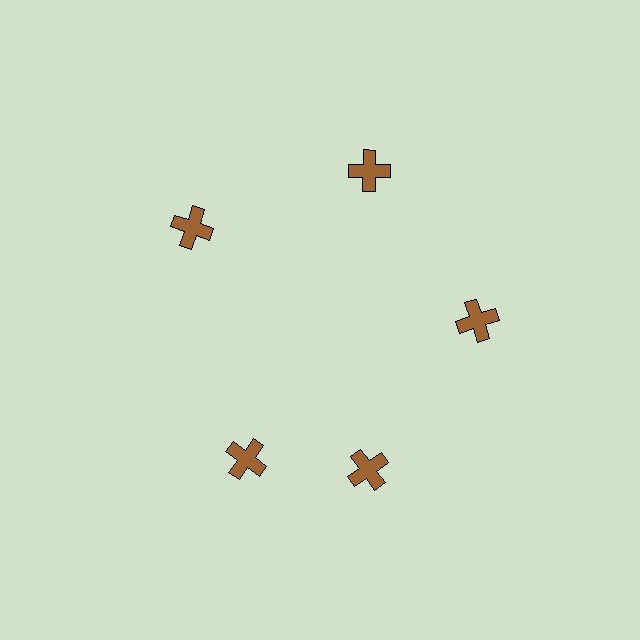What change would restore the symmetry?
The symmetry would be restored by rotating it back into even spacing with its neighbors so that all 5 crosses sit at equal angles and equal distance from the center.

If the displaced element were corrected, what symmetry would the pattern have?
It would have 5-fold rotational symmetry — the pattern would map onto itself every 72 degrees.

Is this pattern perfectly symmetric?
No. The 5 brown crosses are arranged in a ring, but one element near the 8 o'clock position is rotated out of alignment along the ring, breaking the 5-fold rotational symmetry.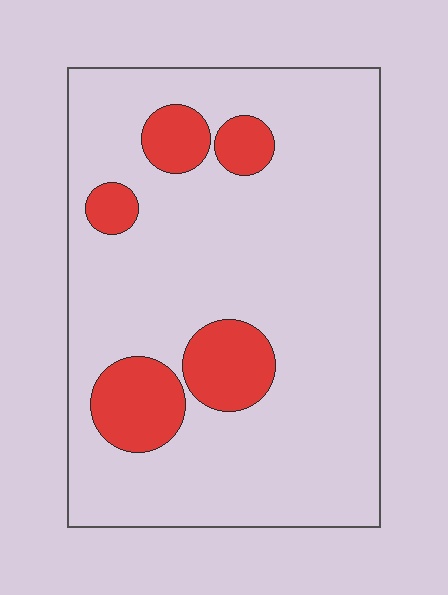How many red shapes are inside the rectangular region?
5.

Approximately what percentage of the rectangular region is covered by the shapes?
Approximately 15%.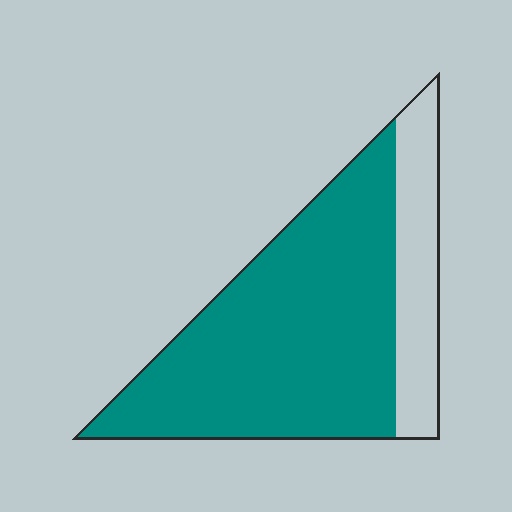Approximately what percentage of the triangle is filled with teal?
Approximately 80%.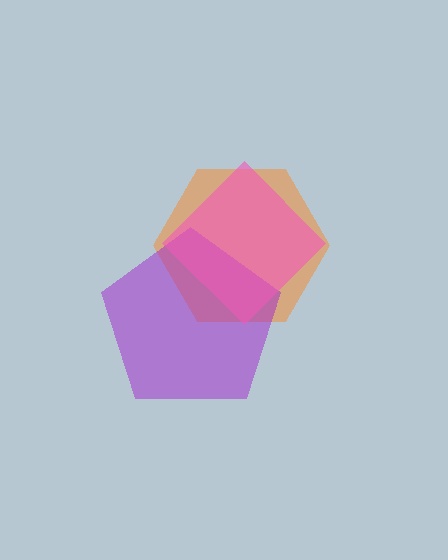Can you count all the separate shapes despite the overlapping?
Yes, there are 3 separate shapes.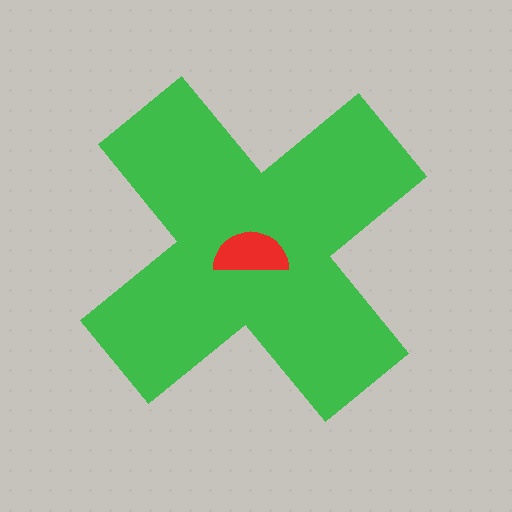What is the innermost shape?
The red semicircle.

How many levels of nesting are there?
2.